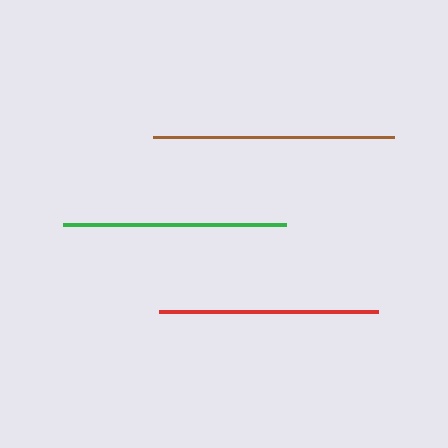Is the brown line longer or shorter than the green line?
The brown line is longer than the green line.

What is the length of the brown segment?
The brown segment is approximately 241 pixels long.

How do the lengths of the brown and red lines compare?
The brown and red lines are approximately the same length.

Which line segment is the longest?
The brown line is the longest at approximately 241 pixels.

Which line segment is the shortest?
The red line is the shortest at approximately 219 pixels.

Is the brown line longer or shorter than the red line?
The brown line is longer than the red line.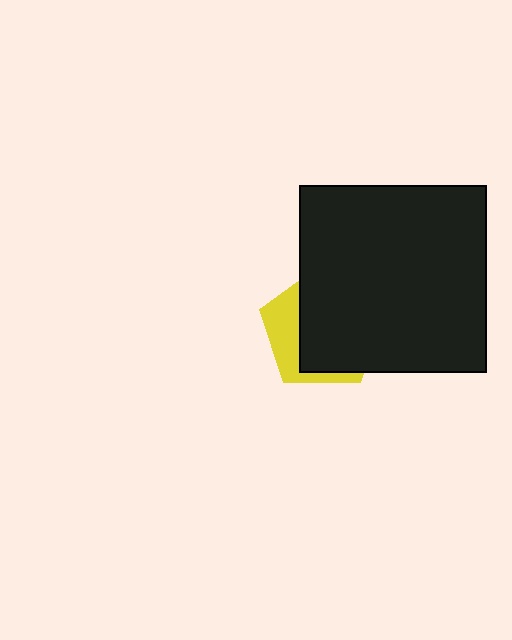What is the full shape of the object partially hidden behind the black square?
The partially hidden object is a yellow pentagon.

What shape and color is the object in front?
The object in front is a black square.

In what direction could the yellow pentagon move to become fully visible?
The yellow pentagon could move left. That would shift it out from behind the black square entirely.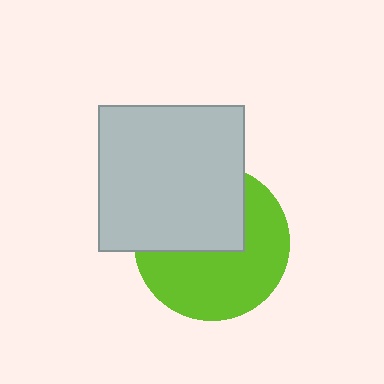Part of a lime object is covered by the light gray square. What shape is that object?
It is a circle.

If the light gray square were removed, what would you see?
You would see the complete lime circle.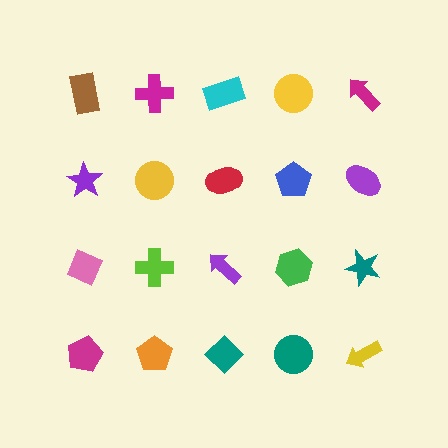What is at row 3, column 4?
A green hexagon.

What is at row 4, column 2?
An orange pentagon.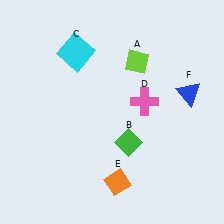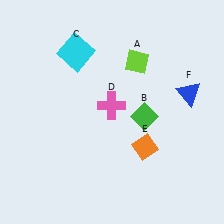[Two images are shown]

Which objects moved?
The objects that moved are: the green diamond (B), the pink cross (D), the orange diamond (E).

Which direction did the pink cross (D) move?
The pink cross (D) moved left.